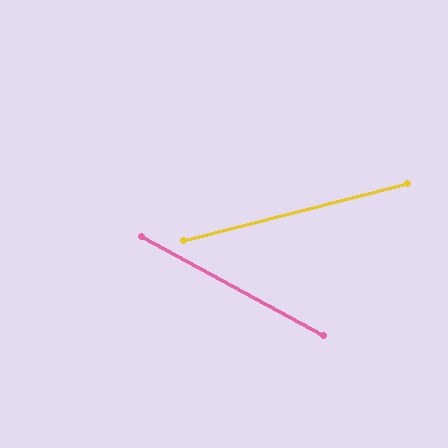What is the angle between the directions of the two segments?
Approximately 43 degrees.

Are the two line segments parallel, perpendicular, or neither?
Neither parallel nor perpendicular — they differ by about 43°.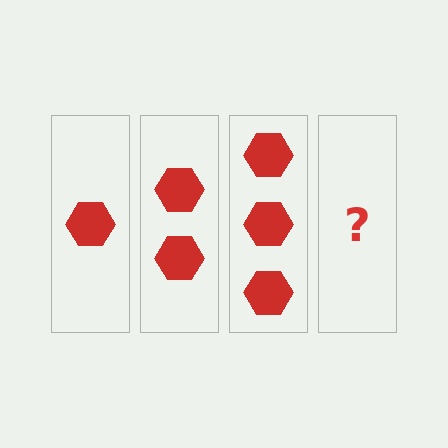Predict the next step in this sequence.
The next step is 4 hexagons.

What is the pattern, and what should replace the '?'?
The pattern is that each step adds one more hexagon. The '?' should be 4 hexagons.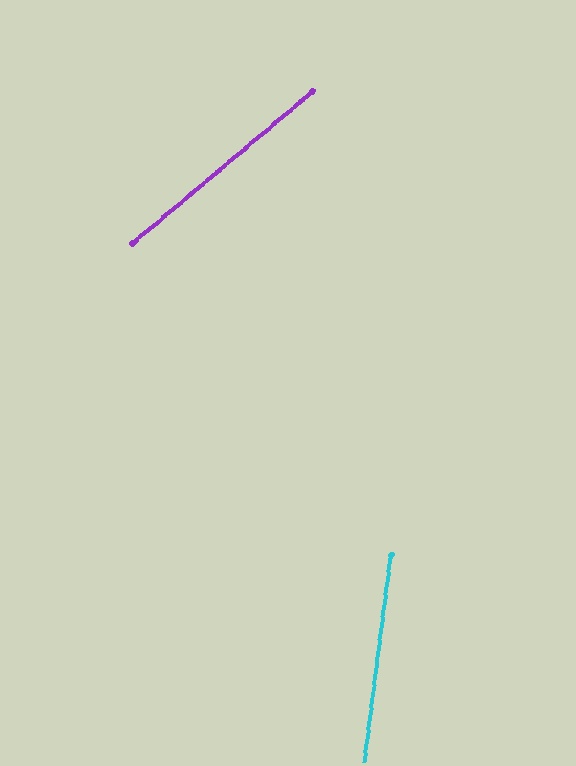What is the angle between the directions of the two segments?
Approximately 43 degrees.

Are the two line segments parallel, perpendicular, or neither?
Neither parallel nor perpendicular — they differ by about 43°.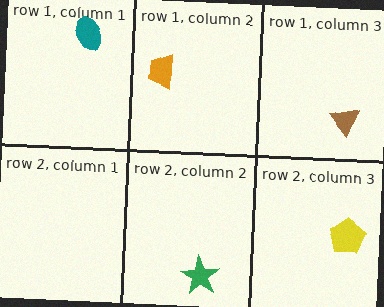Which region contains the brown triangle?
The row 1, column 3 region.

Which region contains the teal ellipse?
The row 1, column 1 region.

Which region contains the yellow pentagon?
The row 2, column 3 region.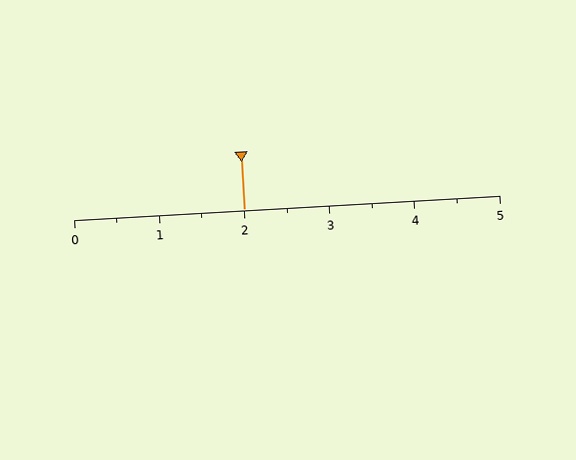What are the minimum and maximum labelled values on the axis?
The axis runs from 0 to 5.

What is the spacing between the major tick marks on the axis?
The major ticks are spaced 1 apart.